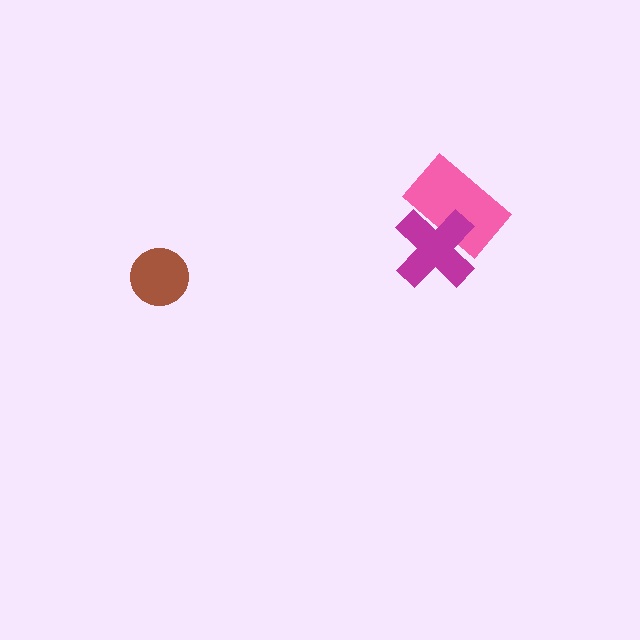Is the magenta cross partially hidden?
No, no other shape covers it.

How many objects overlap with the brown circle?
0 objects overlap with the brown circle.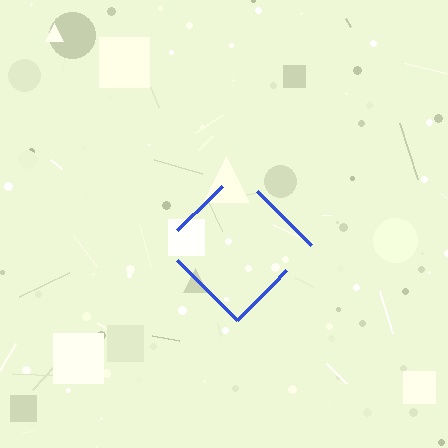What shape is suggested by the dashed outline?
The dashed outline suggests a diamond.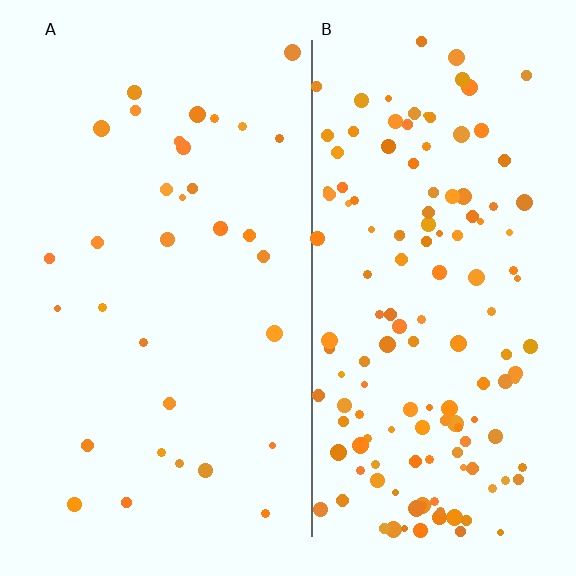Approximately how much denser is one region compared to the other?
Approximately 4.4× — region B over region A.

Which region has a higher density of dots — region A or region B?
B (the right).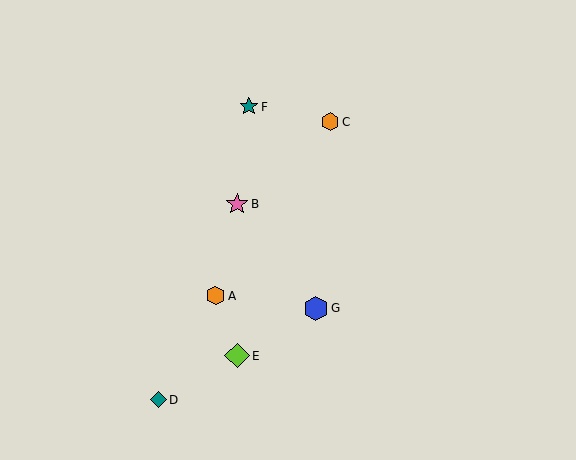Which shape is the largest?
The lime diamond (labeled E) is the largest.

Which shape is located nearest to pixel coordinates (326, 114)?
The orange hexagon (labeled C) at (330, 122) is nearest to that location.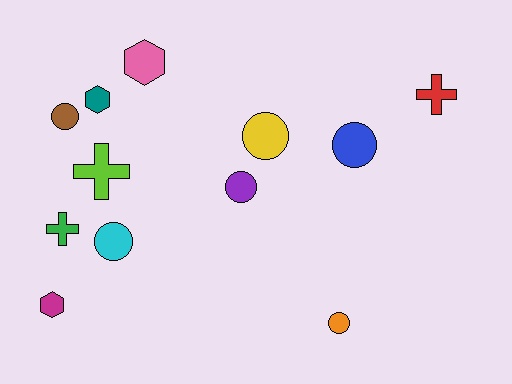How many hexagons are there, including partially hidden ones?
There are 3 hexagons.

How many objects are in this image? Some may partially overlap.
There are 12 objects.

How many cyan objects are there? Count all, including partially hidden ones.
There is 1 cyan object.